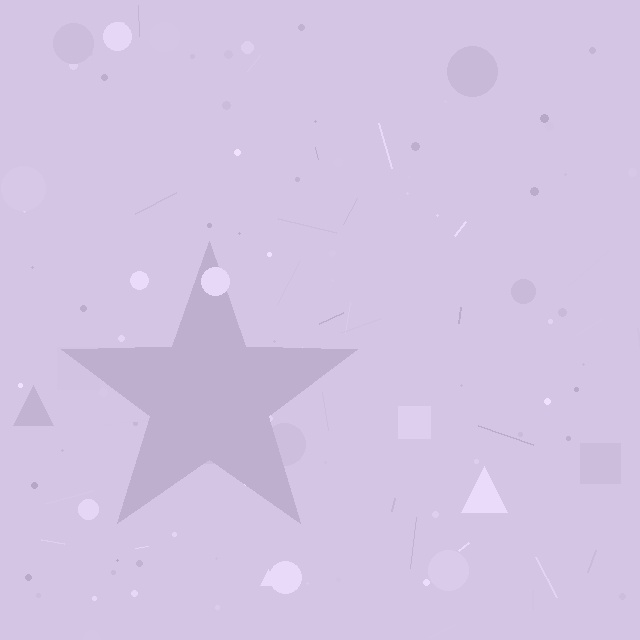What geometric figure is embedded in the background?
A star is embedded in the background.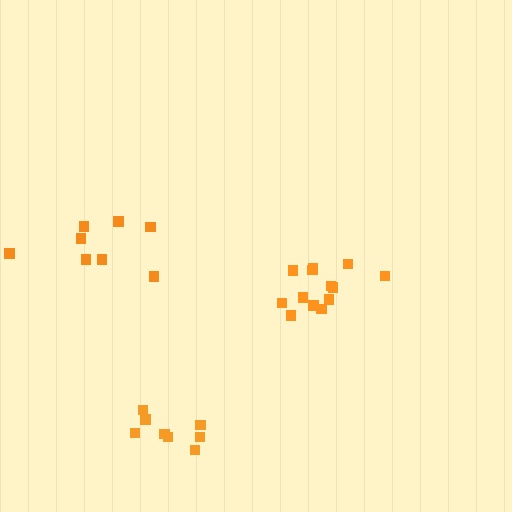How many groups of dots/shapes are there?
There are 3 groups.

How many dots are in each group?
Group 1: 13 dots, Group 2: 8 dots, Group 3: 8 dots (29 total).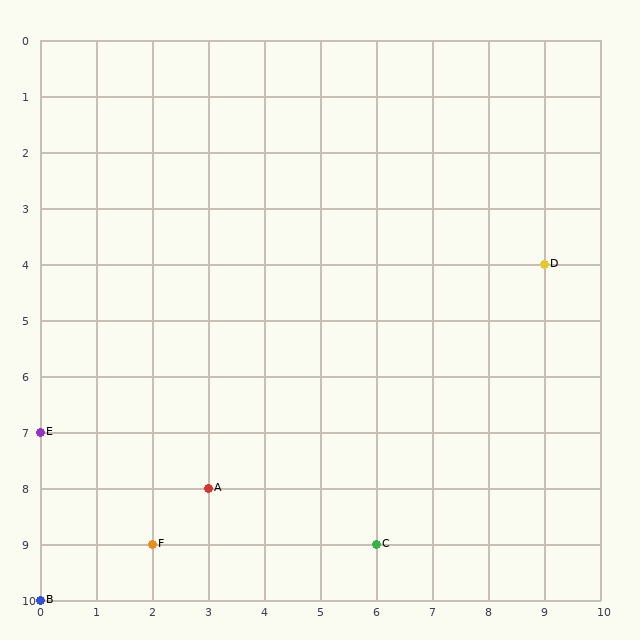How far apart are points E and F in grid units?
Points E and F are 2 columns and 2 rows apart (about 2.8 grid units diagonally).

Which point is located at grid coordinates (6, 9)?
Point C is at (6, 9).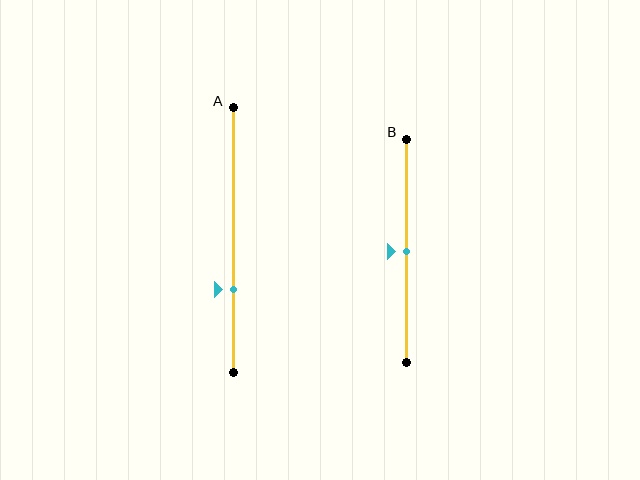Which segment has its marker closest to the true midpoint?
Segment B has its marker closest to the true midpoint.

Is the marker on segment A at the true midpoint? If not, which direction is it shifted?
No, the marker on segment A is shifted downward by about 19% of the segment length.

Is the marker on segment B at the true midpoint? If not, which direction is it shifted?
Yes, the marker on segment B is at the true midpoint.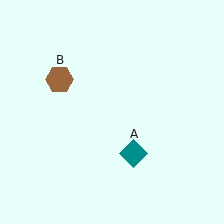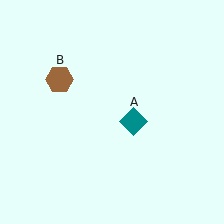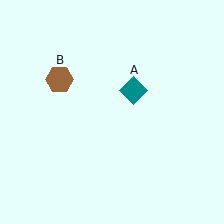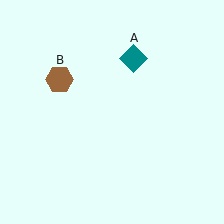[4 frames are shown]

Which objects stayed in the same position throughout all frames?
Brown hexagon (object B) remained stationary.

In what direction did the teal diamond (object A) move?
The teal diamond (object A) moved up.